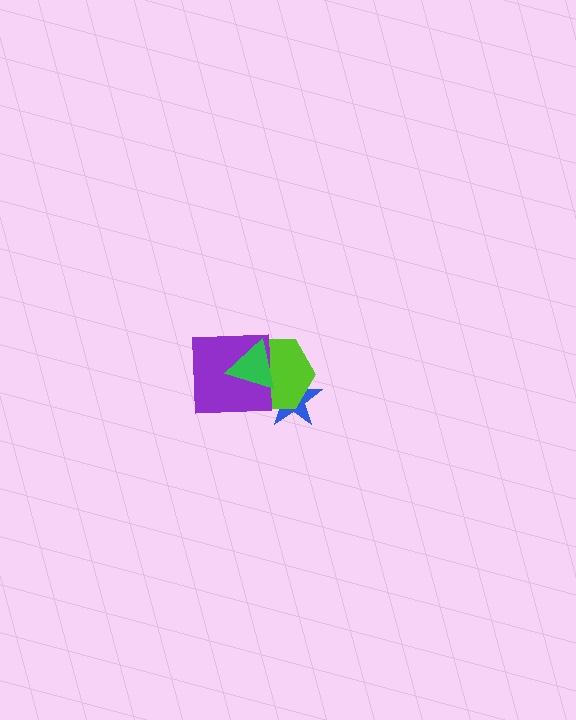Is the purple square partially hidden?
Yes, it is partially covered by another shape.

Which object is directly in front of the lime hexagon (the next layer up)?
The purple square is directly in front of the lime hexagon.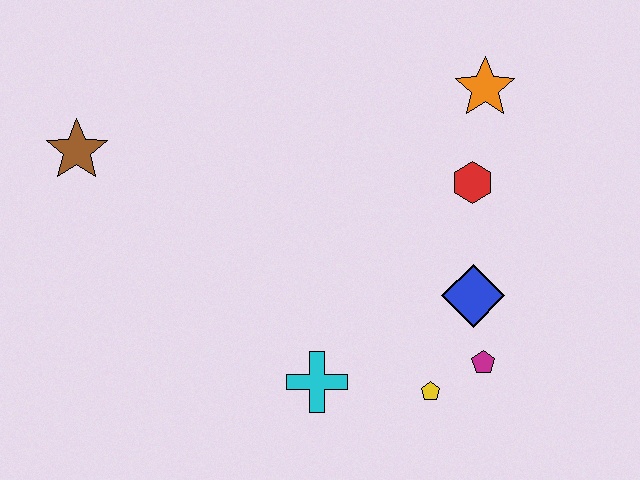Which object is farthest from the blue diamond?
The brown star is farthest from the blue diamond.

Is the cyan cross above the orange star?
No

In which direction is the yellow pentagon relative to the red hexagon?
The yellow pentagon is below the red hexagon.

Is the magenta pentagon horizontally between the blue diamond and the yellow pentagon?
No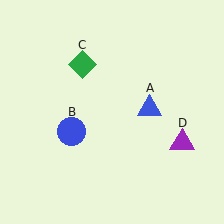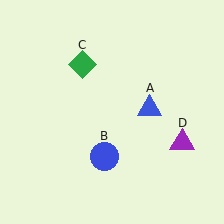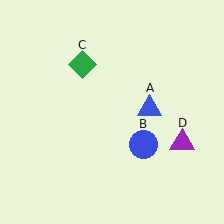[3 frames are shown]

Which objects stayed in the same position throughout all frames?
Blue triangle (object A) and green diamond (object C) and purple triangle (object D) remained stationary.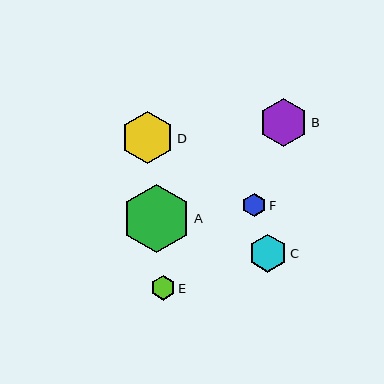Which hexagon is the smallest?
Hexagon F is the smallest with a size of approximately 23 pixels.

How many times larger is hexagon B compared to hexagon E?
Hexagon B is approximately 2.0 times the size of hexagon E.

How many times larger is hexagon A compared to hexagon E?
Hexagon A is approximately 2.8 times the size of hexagon E.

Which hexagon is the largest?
Hexagon A is the largest with a size of approximately 69 pixels.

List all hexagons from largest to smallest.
From largest to smallest: A, D, B, C, E, F.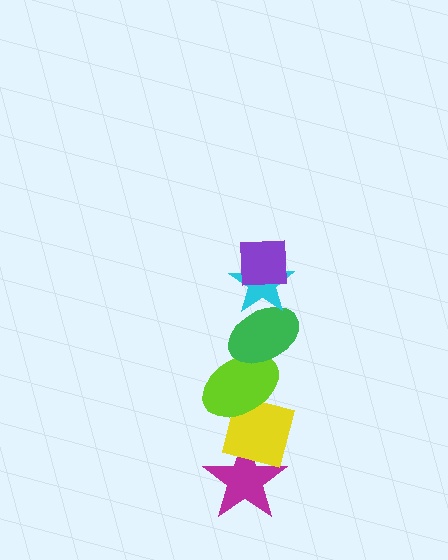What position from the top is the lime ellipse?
The lime ellipse is 4th from the top.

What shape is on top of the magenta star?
The yellow square is on top of the magenta star.